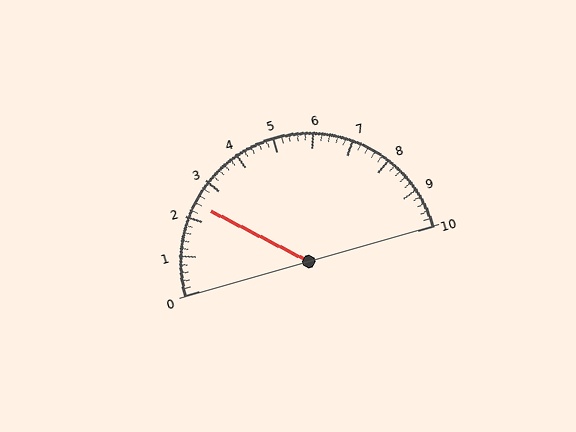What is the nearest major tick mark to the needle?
The nearest major tick mark is 2.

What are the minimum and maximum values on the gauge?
The gauge ranges from 0 to 10.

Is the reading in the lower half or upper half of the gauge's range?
The reading is in the lower half of the range (0 to 10).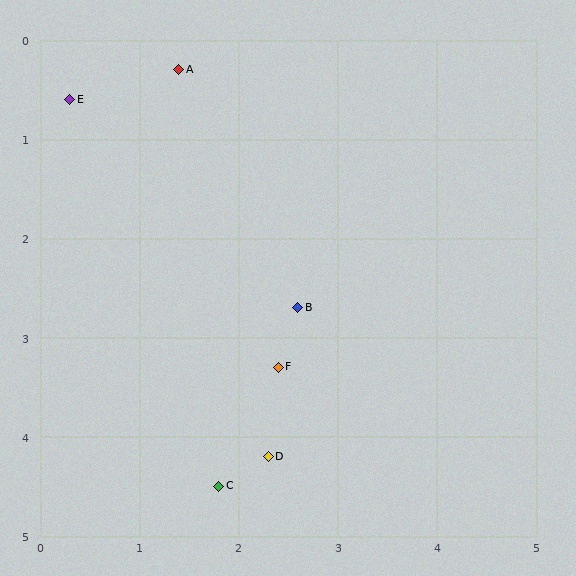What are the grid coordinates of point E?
Point E is at approximately (0.3, 0.6).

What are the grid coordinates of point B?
Point B is at approximately (2.6, 2.7).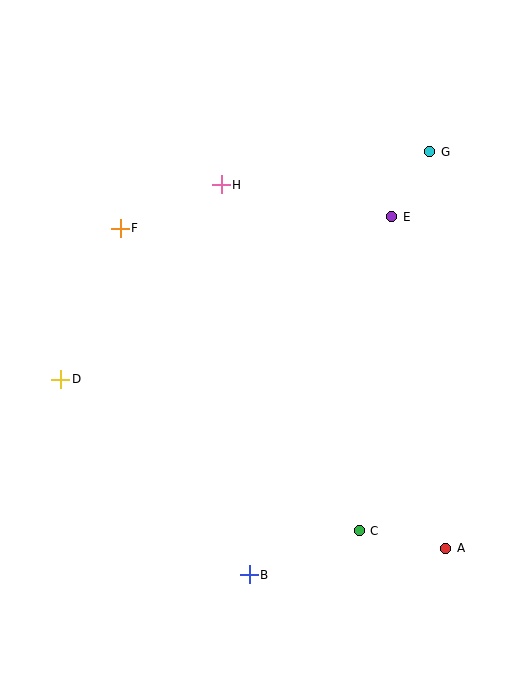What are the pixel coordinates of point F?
Point F is at (120, 228).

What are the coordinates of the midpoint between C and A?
The midpoint between C and A is at (402, 540).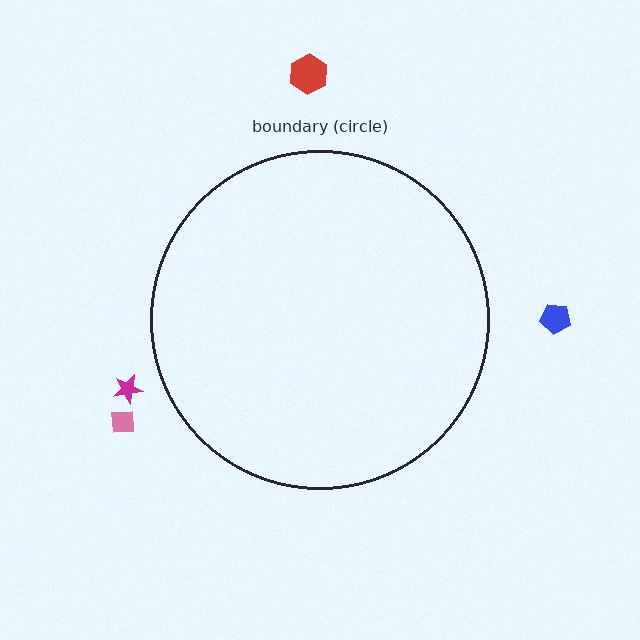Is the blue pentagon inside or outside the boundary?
Outside.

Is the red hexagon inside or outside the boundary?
Outside.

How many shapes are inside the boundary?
0 inside, 4 outside.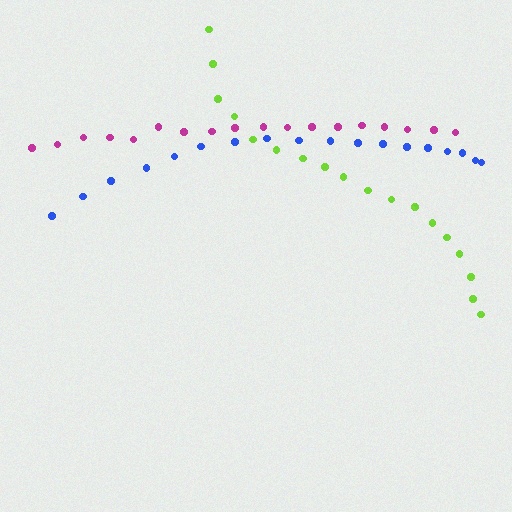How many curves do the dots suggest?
There are 3 distinct paths.